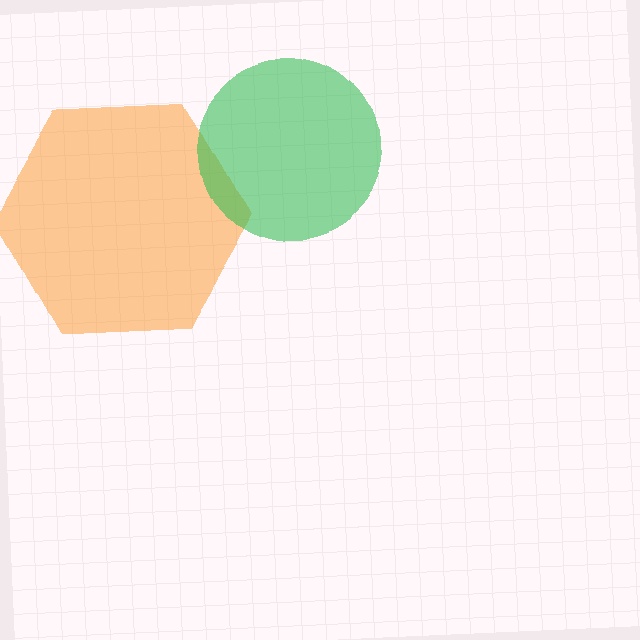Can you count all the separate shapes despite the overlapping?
Yes, there are 2 separate shapes.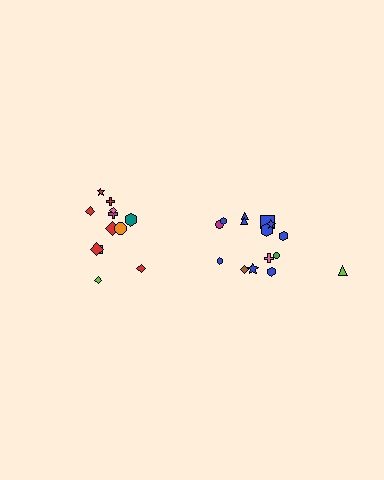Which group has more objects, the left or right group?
The right group.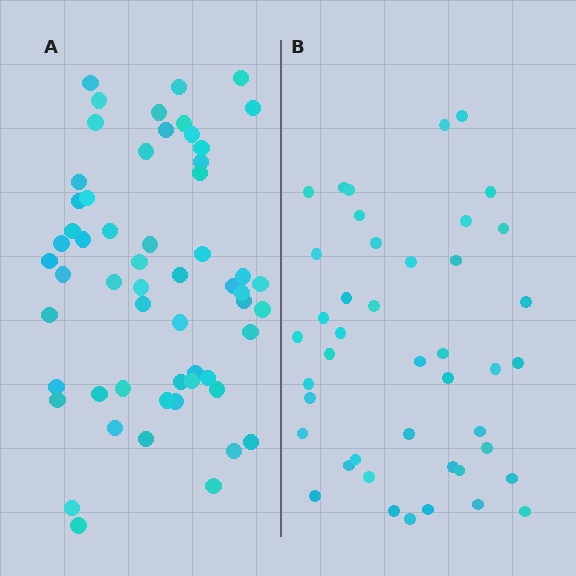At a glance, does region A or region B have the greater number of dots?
Region A (the left region) has more dots.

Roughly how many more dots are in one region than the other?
Region A has approximately 15 more dots than region B.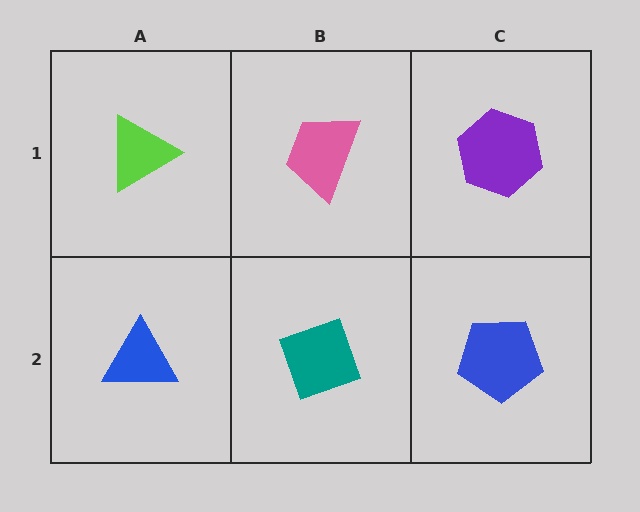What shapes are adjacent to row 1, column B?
A teal diamond (row 2, column B), a lime triangle (row 1, column A), a purple hexagon (row 1, column C).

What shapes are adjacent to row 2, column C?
A purple hexagon (row 1, column C), a teal diamond (row 2, column B).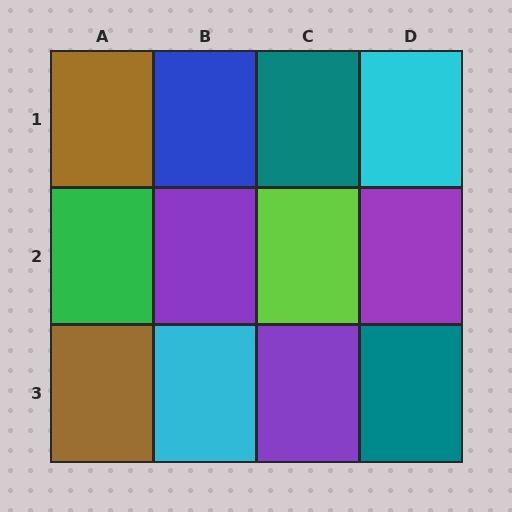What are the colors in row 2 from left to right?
Green, purple, lime, purple.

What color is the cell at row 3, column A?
Brown.